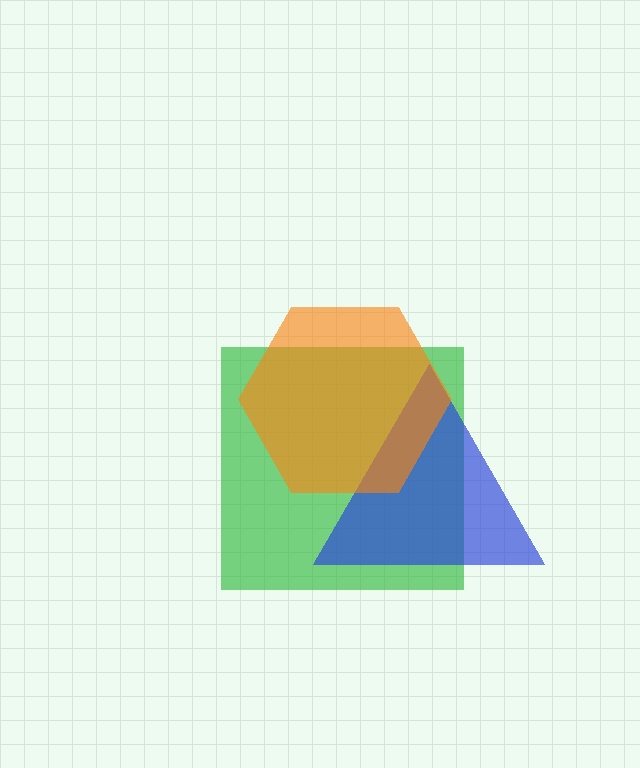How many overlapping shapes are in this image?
There are 3 overlapping shapes in the image.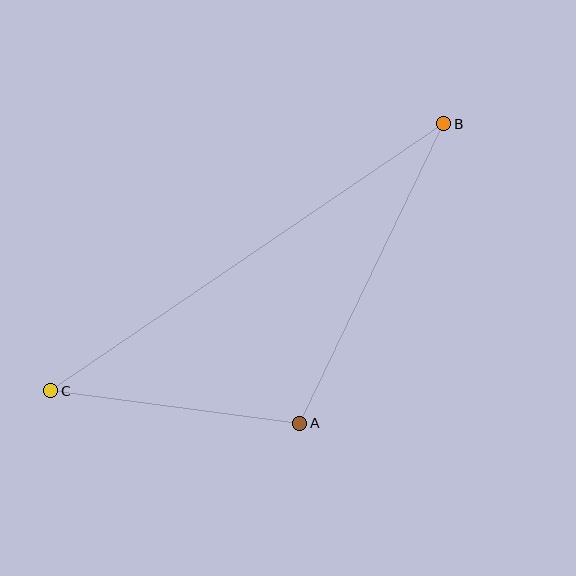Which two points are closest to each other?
Points A and C are closest to each other.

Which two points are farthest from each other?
Points B and C are farthest from each other.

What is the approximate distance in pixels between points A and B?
The distance between A and B is approximately 333 pixels.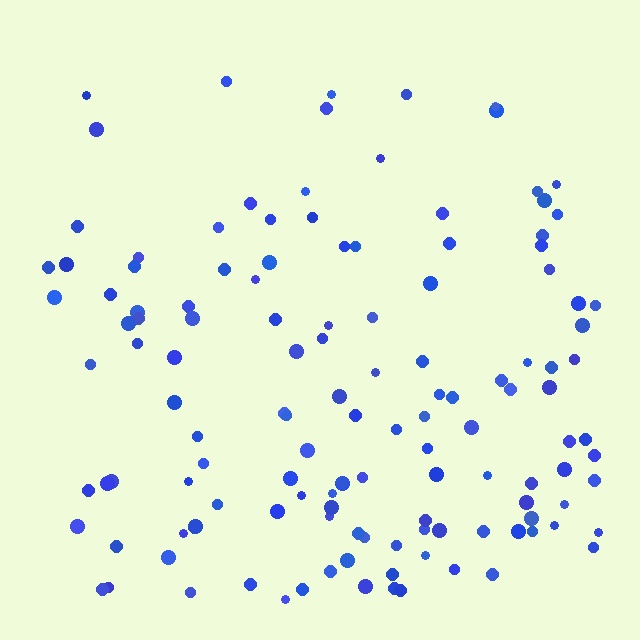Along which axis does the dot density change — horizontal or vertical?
Vertical.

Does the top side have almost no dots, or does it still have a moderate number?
Still a moderate number, just noticeably fewer than the bottom.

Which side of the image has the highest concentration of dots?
The bottom.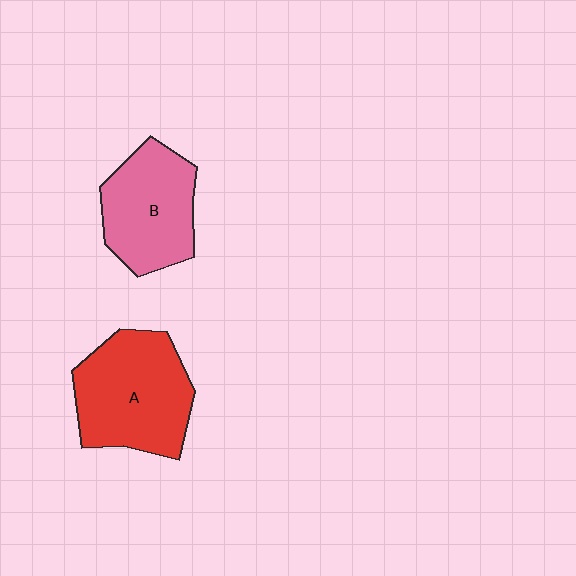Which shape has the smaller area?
Shape B (pink).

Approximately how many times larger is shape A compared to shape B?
Approximately 1.2 times.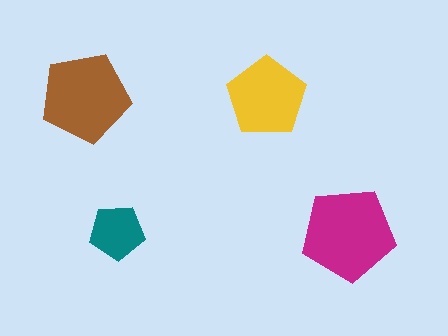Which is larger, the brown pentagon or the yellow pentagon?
The brown one.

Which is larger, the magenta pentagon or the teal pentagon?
The magenta one.